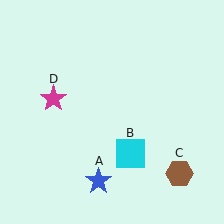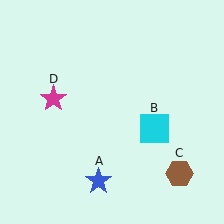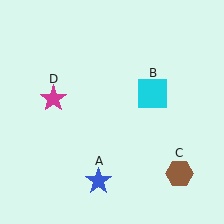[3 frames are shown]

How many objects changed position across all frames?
1 object changed position: cyan square (object B).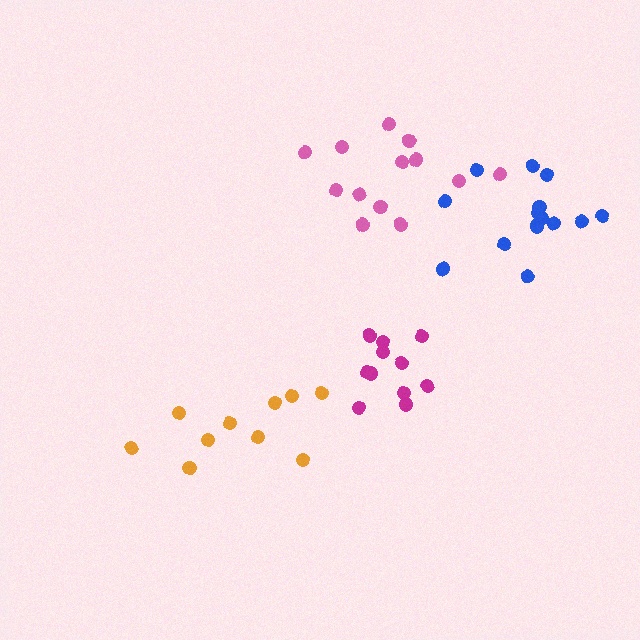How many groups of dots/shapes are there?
There are 4 groups.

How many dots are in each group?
Group 1: 11 dots, Group 2: 10 dots, Group 3: 13 dots, Group 4: 15 dots (49 total).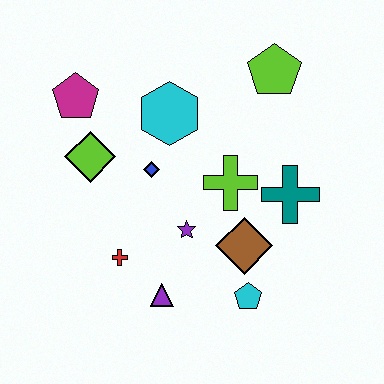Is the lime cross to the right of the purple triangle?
Yes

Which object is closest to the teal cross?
The lime cross is closest to the teal cross.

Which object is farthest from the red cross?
The lime pentagon is farthest from the red cross.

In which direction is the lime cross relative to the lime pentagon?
The lime cross is below the lime pentagon.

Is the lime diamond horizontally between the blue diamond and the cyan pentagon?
No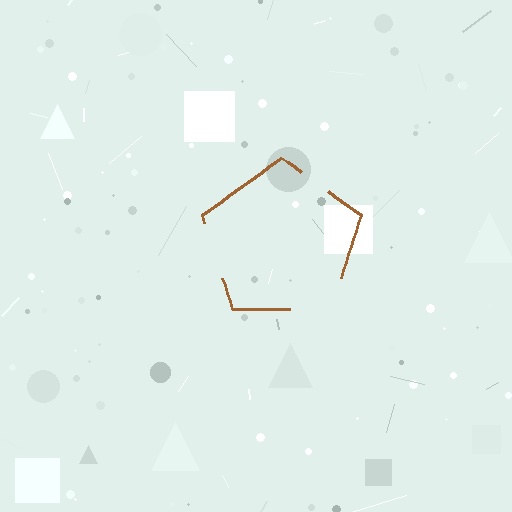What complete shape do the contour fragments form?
The contour fragments form a pentagon.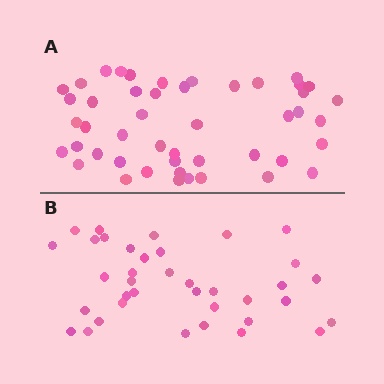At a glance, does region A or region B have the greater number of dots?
Region A (the top region) has more dots.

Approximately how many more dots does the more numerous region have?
Region A has roughly 10 or so more dots than region B.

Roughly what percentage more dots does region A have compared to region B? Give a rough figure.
About 25% more.